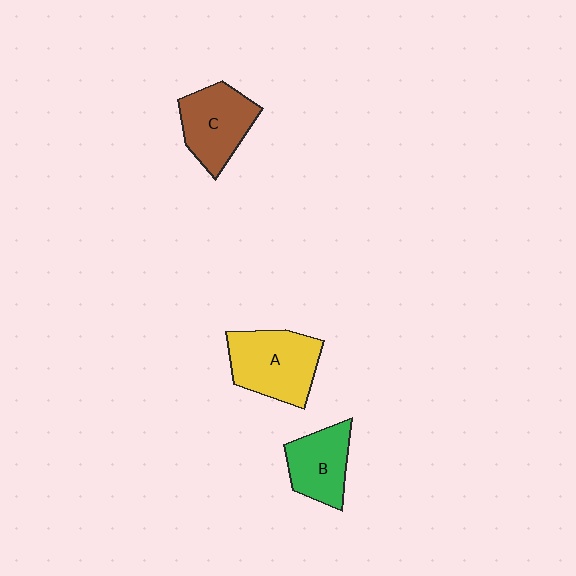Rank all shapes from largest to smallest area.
From largest to smallest: A (yellow), C (brown), B (green).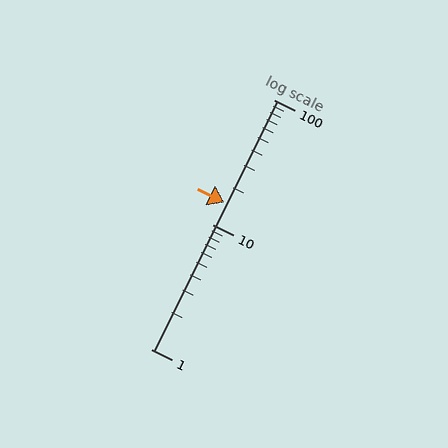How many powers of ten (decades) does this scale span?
The scale spans 2 decades, from 1 to 100.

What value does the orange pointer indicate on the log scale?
The pointer indicates approximately 15.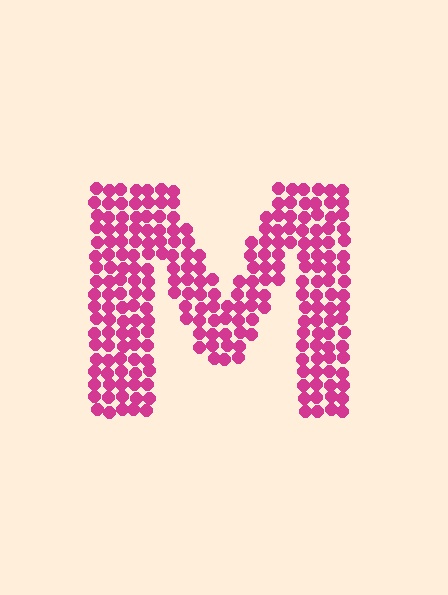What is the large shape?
The large shape is the letter M.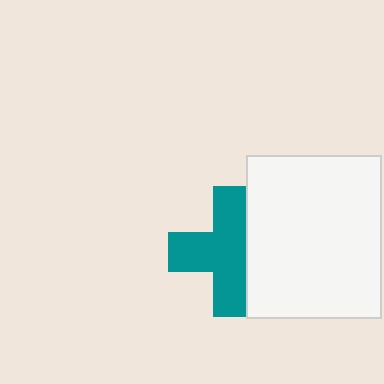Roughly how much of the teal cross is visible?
Most of it is visible (roughly 68%).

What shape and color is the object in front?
The object in front is a white rectangle.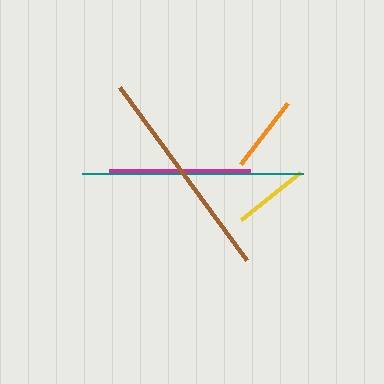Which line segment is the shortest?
The yellow line is the shortest at approximately 75 pixels.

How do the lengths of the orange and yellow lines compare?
The orange and yellow lines are approximately the same length.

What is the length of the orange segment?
The orange segment is approximately 77 pixels long.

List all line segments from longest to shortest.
From longest to shortest: teal, brown, magenta, orange, yellow.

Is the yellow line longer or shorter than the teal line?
The teal line is longer than the yellow line.